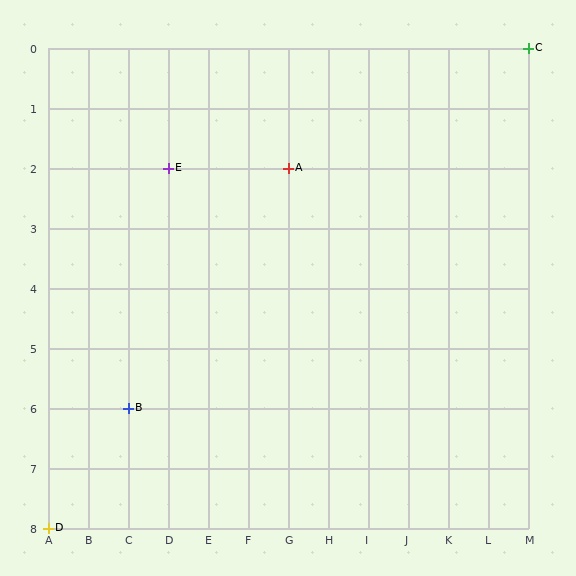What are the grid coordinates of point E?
Point E is at grid coordinates (D, 2).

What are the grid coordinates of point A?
Point A is at grid coordinates (G, 2).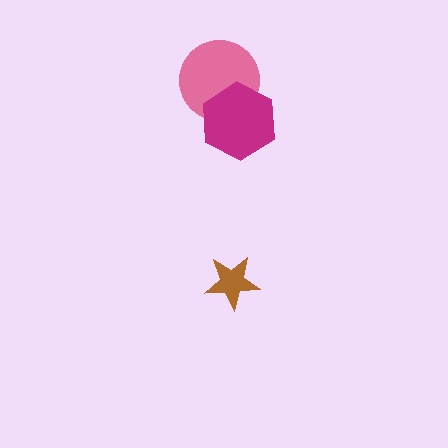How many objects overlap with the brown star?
0 objects overlap with the brown star.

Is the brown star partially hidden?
No, no other shape covers it.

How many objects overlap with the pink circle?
1 object overlaps with the pink circle.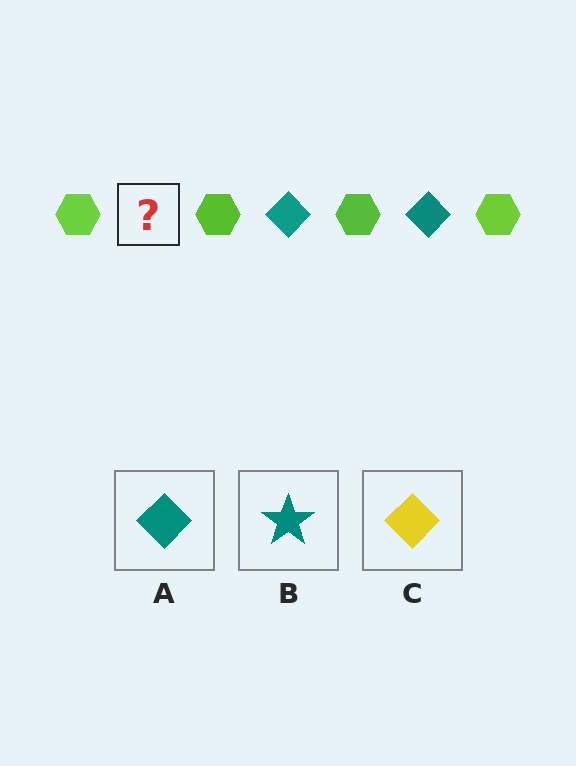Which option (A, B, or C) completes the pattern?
A.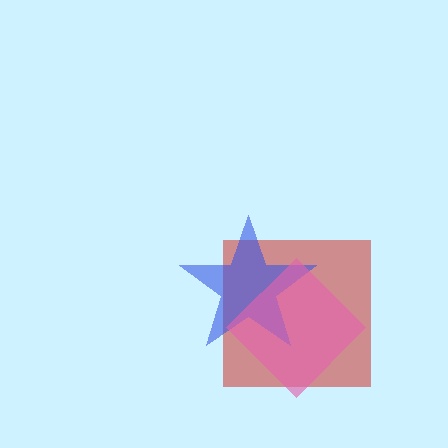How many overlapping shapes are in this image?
There are 3 overlapping shapes in the image.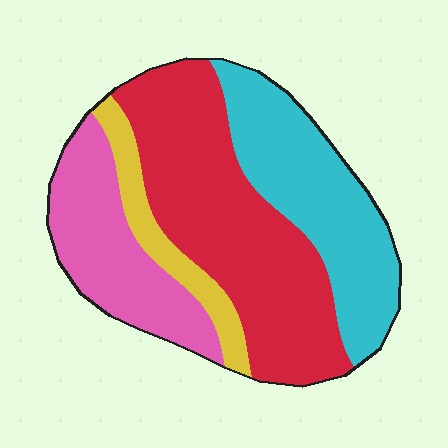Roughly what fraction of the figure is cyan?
Cyan takes up about one quarter (1/4) of the figure.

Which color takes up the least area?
Yellow, at roughly 10%.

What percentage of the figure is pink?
Pink covers roughly 20% of the figure.